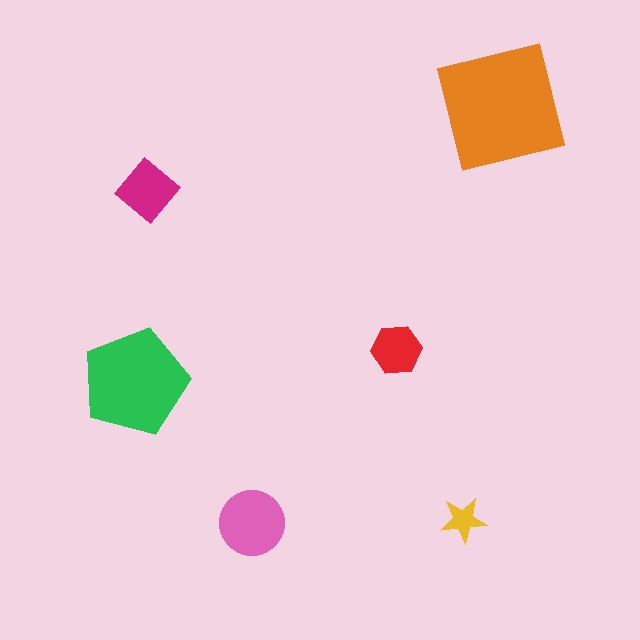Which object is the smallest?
The yellow star.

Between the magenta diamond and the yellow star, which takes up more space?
The magenta diamond.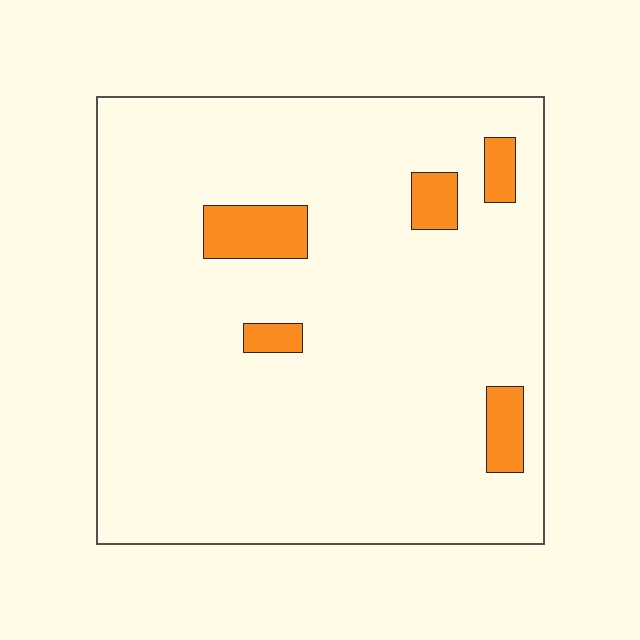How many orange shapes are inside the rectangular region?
5.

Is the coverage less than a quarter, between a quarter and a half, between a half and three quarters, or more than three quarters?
Less than a quarter.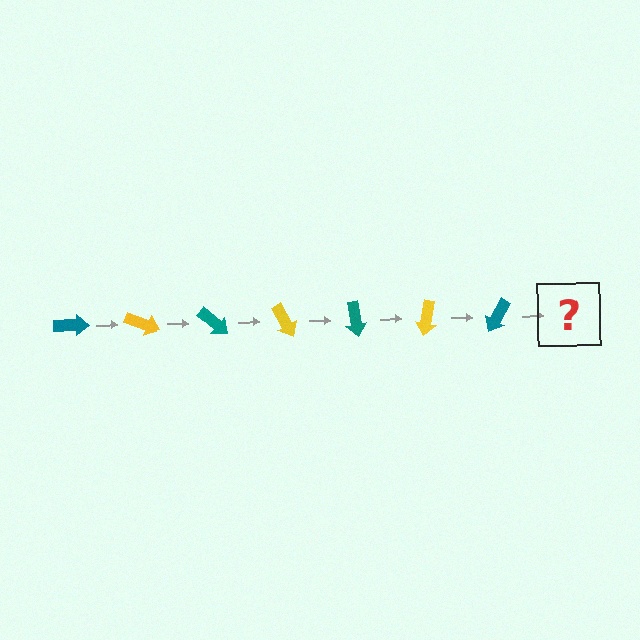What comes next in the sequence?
The next element should be a yellow arrow, rotated 140 degrees from the start.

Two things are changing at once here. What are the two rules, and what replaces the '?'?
The two rules are that it rotates 20 degrees each step and the color cycles through teal and yellow. The '?' should be a yellow arrow, rotated 140 degrees from the start.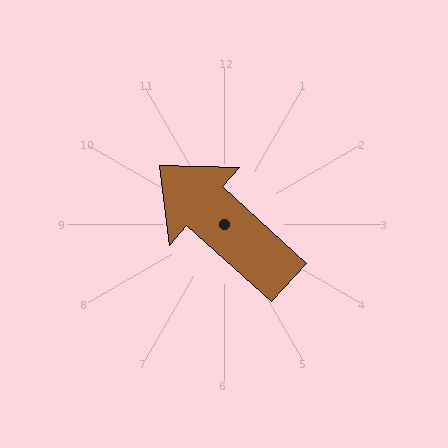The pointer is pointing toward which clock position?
Roughly 10 o'clock.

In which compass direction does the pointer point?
Northwest.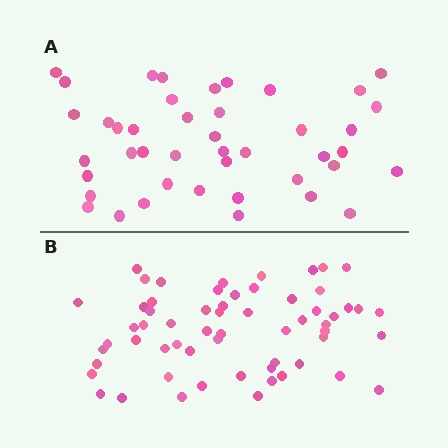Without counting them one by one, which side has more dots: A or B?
Region B (the bottom region) has more dots.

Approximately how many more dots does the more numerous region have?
Region B has approximately 15 more dots than region A.